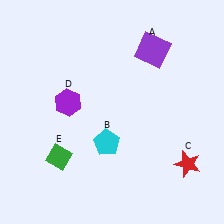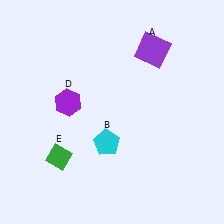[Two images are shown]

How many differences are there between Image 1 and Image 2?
There is 1 difference between the two images.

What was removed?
The red star (C) was removed in Image 2.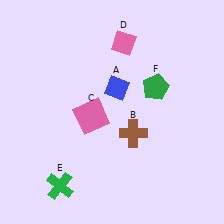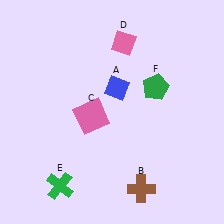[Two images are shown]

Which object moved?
The brown cross (B) moved down.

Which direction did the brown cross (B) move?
The brown cross (B) moved down.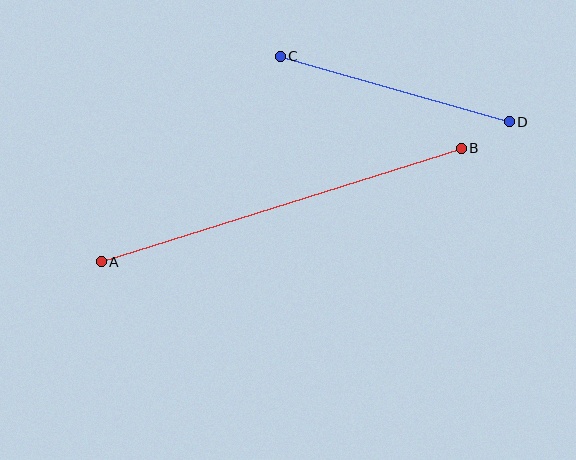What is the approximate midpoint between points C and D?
The midpoint is at approximately (395, 89) pixels.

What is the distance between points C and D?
The distance is approximately 238 pixels.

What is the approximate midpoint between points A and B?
The midpoint is at approximately (281, 205) pixels.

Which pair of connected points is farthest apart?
Points A and B are farthest apart.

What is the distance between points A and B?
The distance is approximately 377 pixels.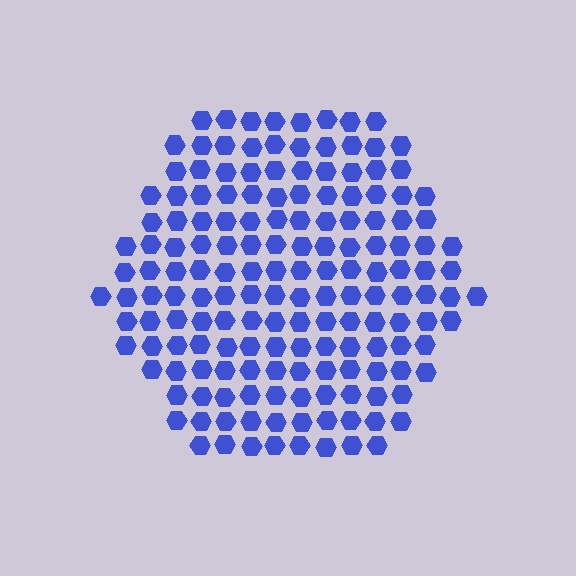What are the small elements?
The small elements are hexagons.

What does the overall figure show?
The overall figure shows a hexagon.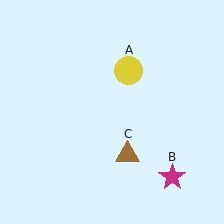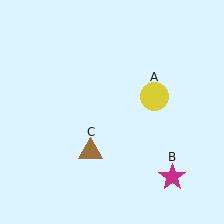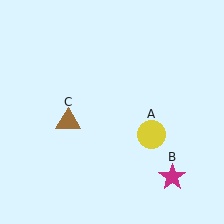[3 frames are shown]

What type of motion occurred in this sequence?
The yellow circle (object A), brown triangle (object C) rotated clockwise around the center of the scene.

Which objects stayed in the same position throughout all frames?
Magenta star (object B) remained stationary.